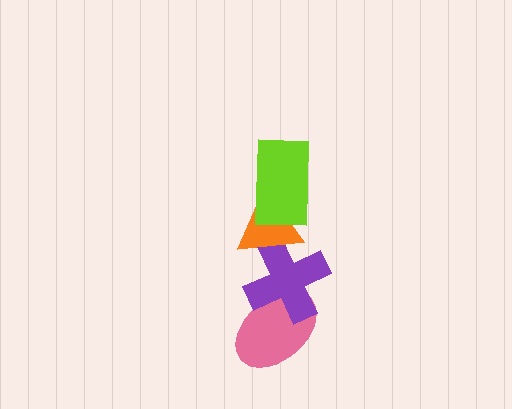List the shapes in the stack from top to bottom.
From top to bottom: the lime rectangle, the orange triangle, the purple cross, the pink ellipse.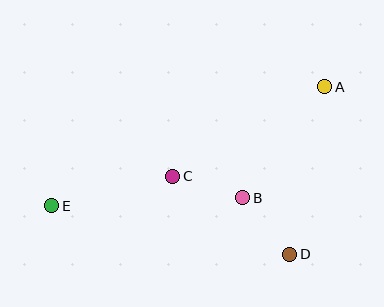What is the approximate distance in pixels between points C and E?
The distance between C and E is approximately 124 pixels.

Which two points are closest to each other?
Points B and C are closest to each other.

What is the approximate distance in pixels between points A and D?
The distance between A and D is approximately 171 pixels.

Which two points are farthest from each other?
Points A and E are farthest from each other.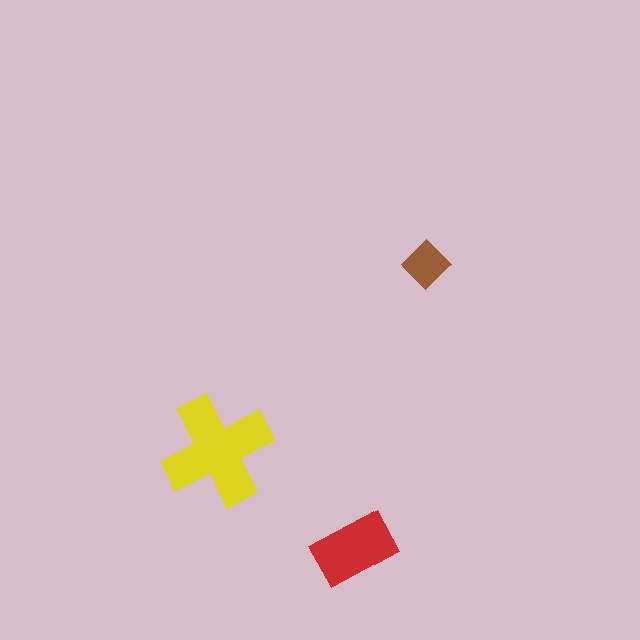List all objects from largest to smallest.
The yellow cross, the red rectangle, the brown diamond.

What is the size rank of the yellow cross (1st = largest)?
1st.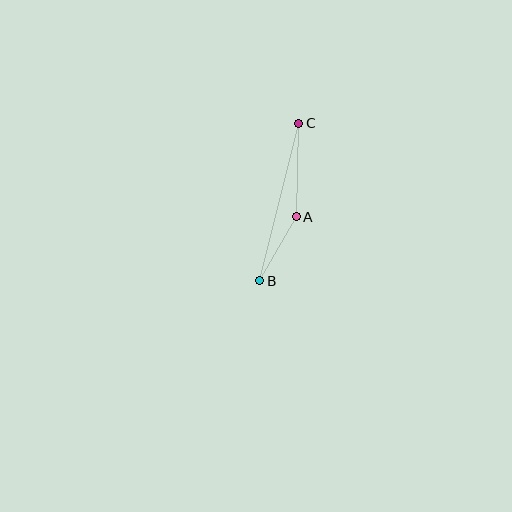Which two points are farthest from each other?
Points B and C are farthest from each other.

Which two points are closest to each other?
Points A and B are closest to each other.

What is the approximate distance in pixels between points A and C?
The distance between A and C is approximately 93 pixels.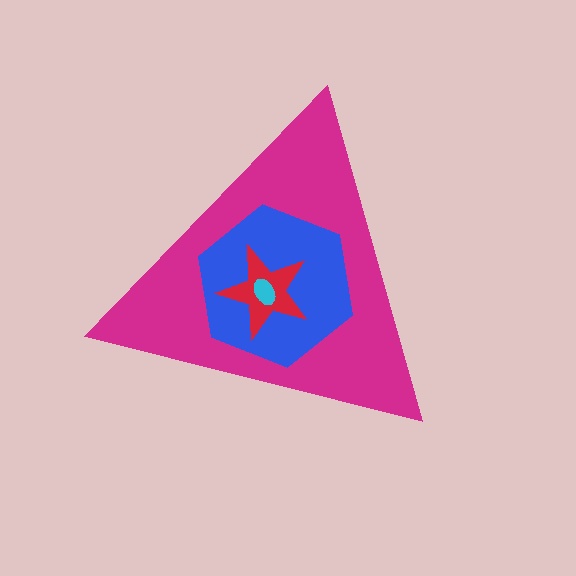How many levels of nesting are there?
4.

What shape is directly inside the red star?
The cyan ellipse.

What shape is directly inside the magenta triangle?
The blue hexagon.